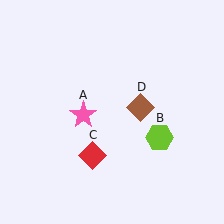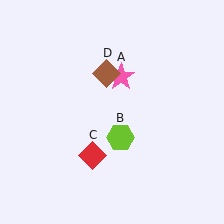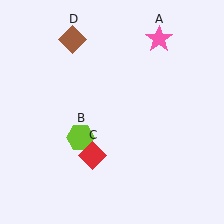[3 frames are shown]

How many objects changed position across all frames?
3 objects changed position: pink star (object A), lime hexagon (object B), brown diamond (object D).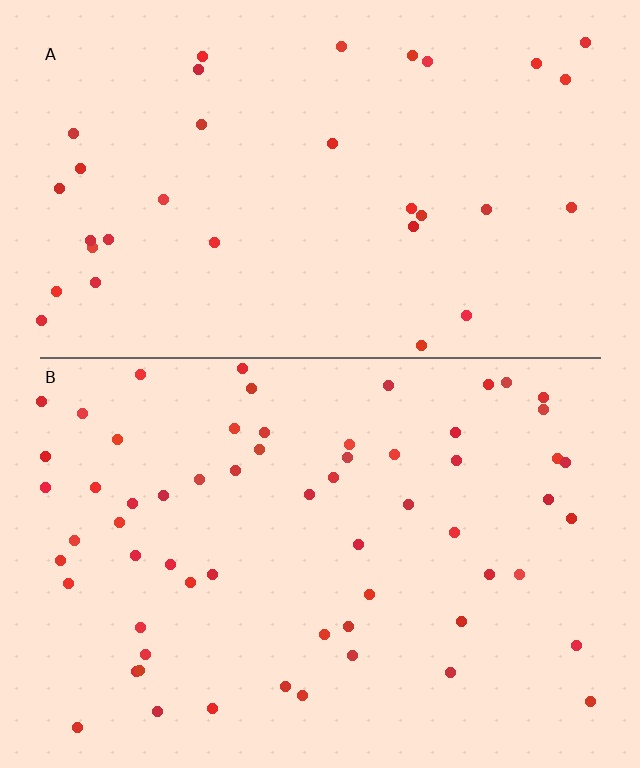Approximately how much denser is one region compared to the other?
Approximately 1.9× — region B over region A.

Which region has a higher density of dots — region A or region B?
B (the bottom).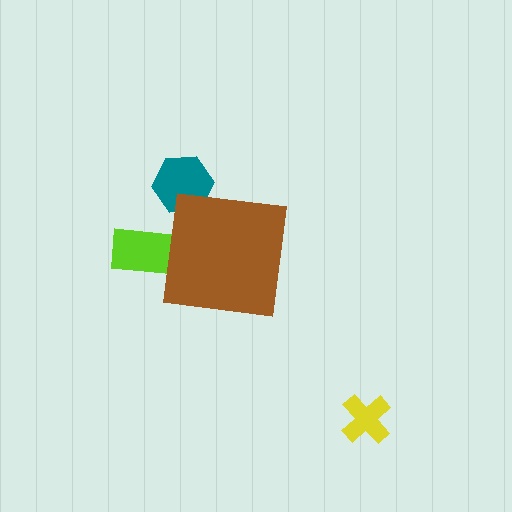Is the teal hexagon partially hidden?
Yes, the teal hexagon is partially hidden behind the brown square.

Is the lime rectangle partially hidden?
Yes, the lime rectangle is partially hidden behind the brown square.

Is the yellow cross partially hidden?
No, the yellow cross is fully visible.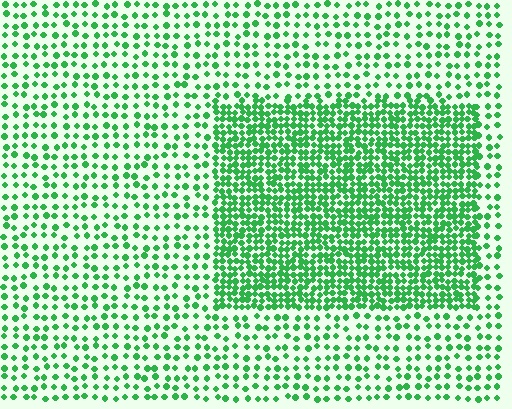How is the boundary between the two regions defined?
The boundary is defined by a change in element density (approximately 2.4x ratio). All elements are the same color, size, and shape.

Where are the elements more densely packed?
The elements are more densely packed inside the rectangle boundary.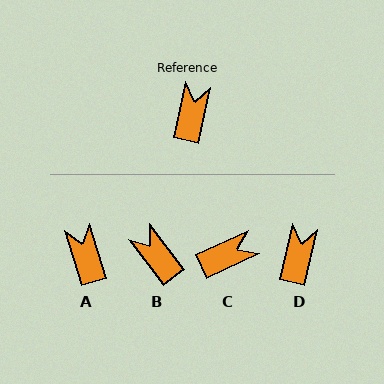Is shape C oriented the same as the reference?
No, it is off by about 52 degrees.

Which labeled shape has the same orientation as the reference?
D.